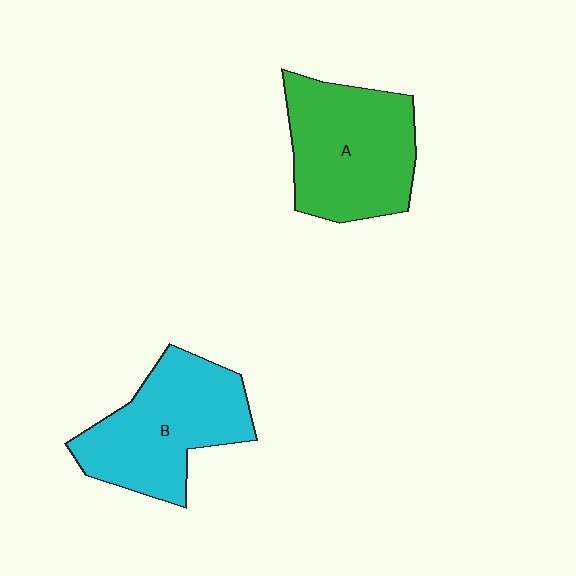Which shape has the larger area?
Shape B (cyan).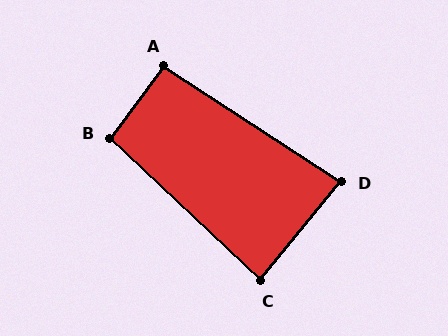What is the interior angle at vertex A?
Approximately 94 degrees (approximately right).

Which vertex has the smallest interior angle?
D, at approximately 84 degrees.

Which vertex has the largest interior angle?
B, at approximately 96 degrees.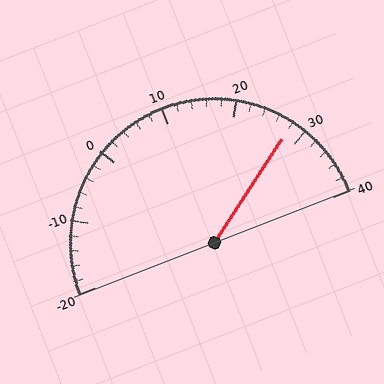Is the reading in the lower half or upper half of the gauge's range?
The reading is in the upper half of the range (-20 to 40).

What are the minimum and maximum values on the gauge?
The gauge ranges from -20 to 40.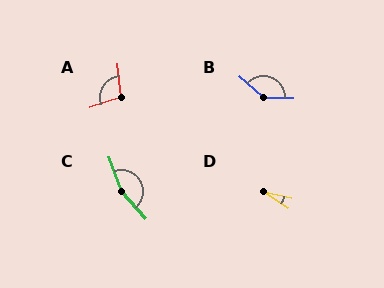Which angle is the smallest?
D, at approximately 23 degrees.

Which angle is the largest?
C, at approximately 158 degrees.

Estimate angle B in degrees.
Approximately 140 degrees.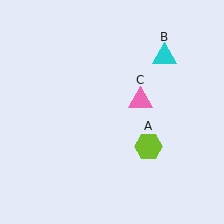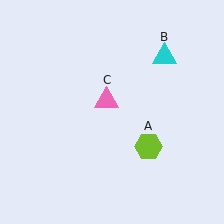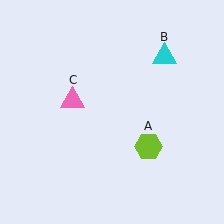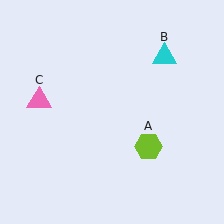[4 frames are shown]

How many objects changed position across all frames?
1 object changed position: pink triangle (object C).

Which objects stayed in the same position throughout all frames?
Lime hexagon (object A) and cyan triangle (object B) remained stationary.